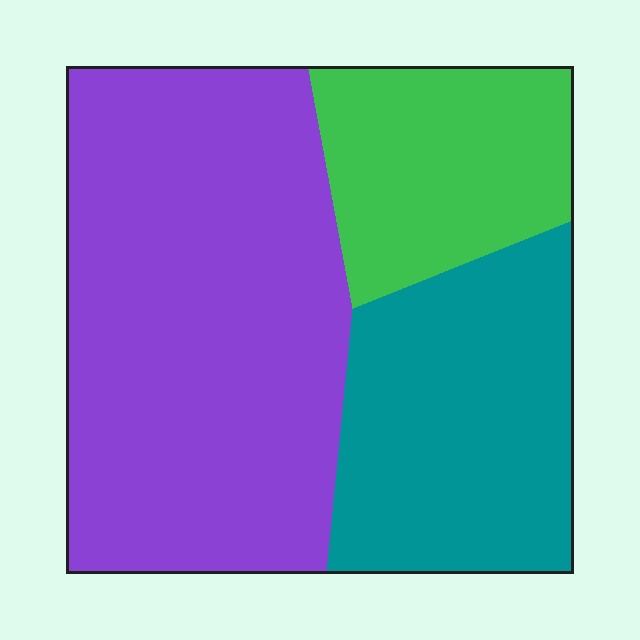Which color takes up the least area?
Green, at roughly 20%.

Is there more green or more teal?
Teal.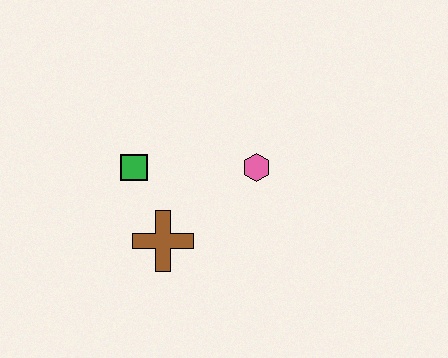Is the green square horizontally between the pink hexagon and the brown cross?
No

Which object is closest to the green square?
The brown cross is closest to the green square.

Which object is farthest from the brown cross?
The pink hexagon is farthest from the brown cross.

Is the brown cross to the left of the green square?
No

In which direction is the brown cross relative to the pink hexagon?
The brown cross is to the left of the pink hexagon.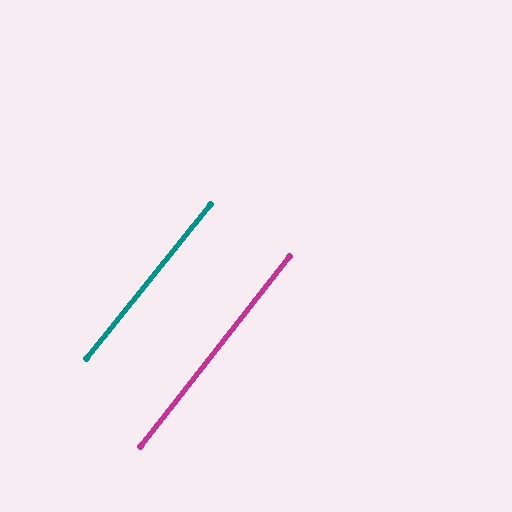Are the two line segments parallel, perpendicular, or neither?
Parallel — their directions differ by only 0.7°.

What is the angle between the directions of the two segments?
Approximately 1 degree.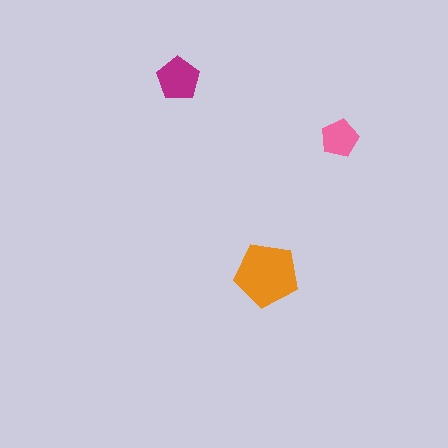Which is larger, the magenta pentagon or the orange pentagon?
The orange one.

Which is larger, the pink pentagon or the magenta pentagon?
The magenta one.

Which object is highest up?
The magenta pentagon is topmost.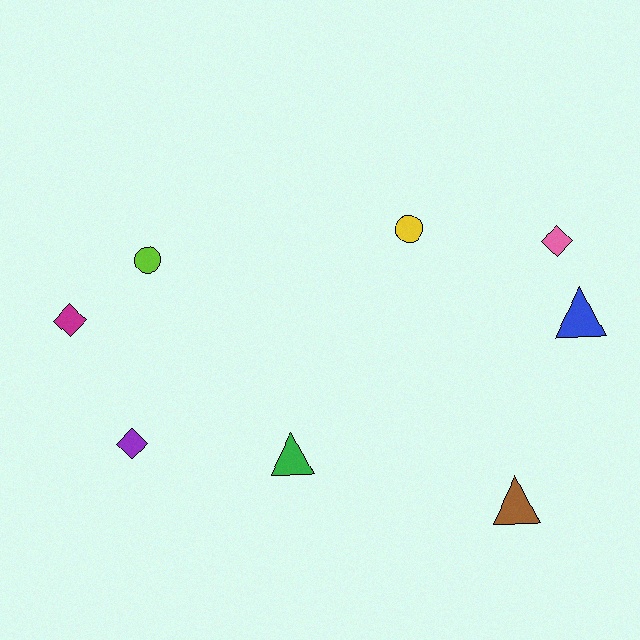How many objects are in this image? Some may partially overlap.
There are 8 objects.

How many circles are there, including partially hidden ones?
There are 2 circles.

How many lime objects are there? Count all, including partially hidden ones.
There is 1 lime object.